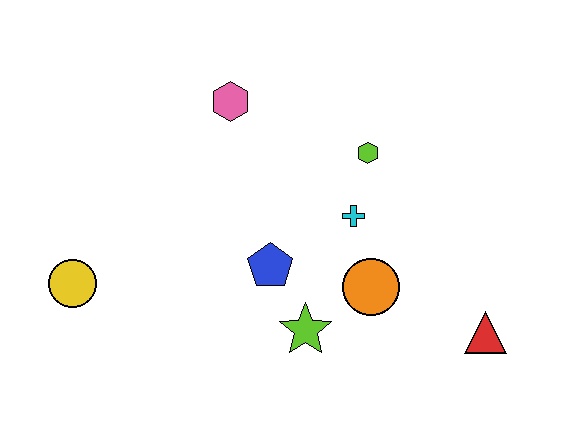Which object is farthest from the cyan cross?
The yellow circle is farthest from the cyan cross.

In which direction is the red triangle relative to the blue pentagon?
The red triangle is to the right of the blue pentagon.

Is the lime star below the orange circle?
Yes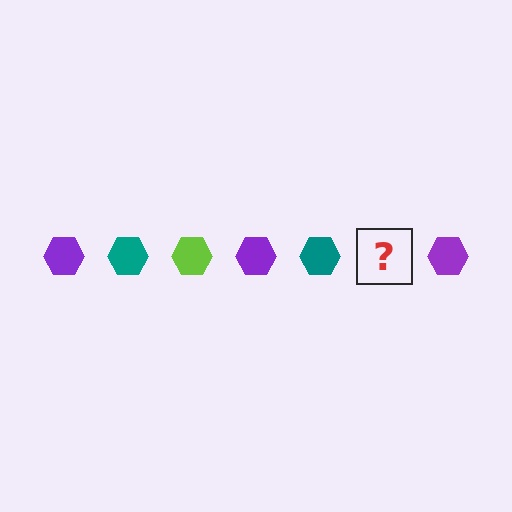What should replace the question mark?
The question mark should be replaced with a lime hexagon.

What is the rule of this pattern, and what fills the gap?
The rule is that the pattern cycles through purple, teal, lime hexagons. The gap should be filled with a lime hexagon.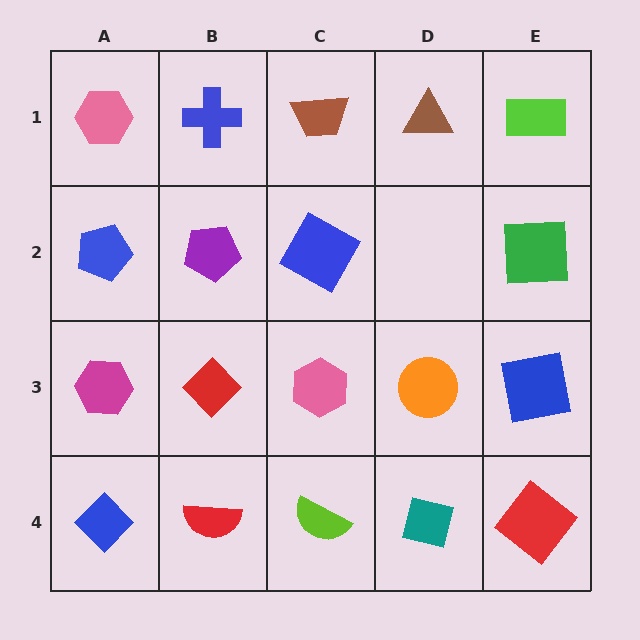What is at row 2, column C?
A blue square.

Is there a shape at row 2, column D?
No, that cell is empty.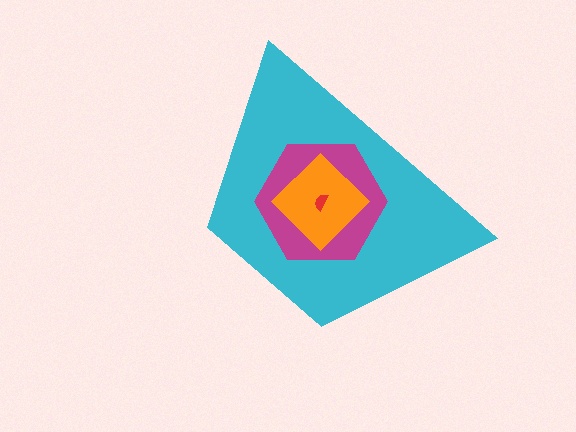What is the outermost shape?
The cyan trapezoid.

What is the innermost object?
The red semicircle.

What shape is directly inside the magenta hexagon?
The orange diamond.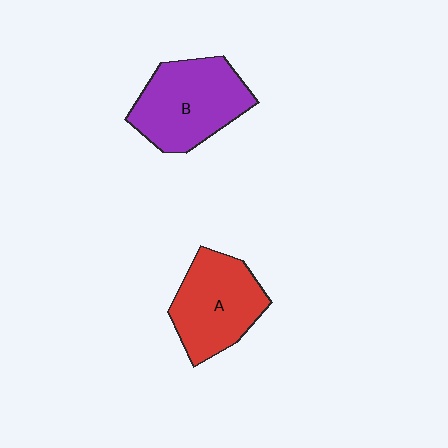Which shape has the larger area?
Shape B (purple).